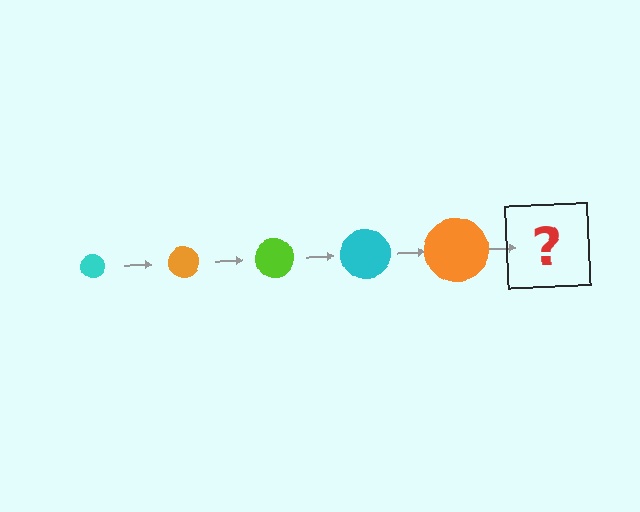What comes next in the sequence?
The next element should be a lime circle, larger than the previous one.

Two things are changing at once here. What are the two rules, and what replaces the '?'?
The two rules are that the circle grows larger each step and the color cycles through cyan, orange, and lime. The '?' should be a lime circle, larger than the previous one.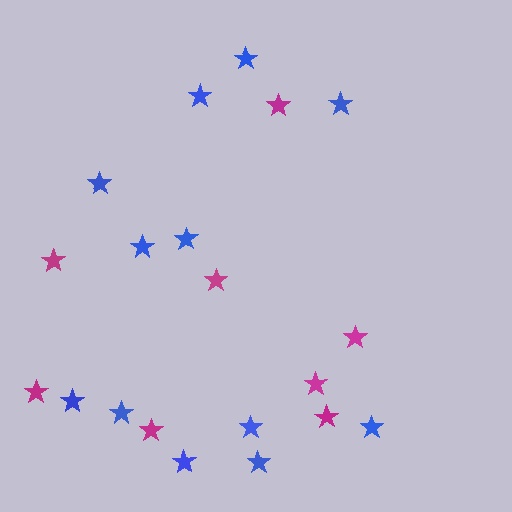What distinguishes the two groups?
There are 2 groups: one group of magenta stars (8) and one group of blue stars (12).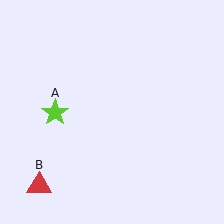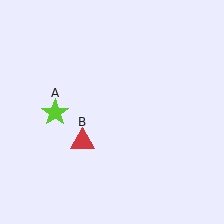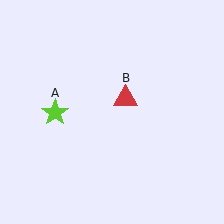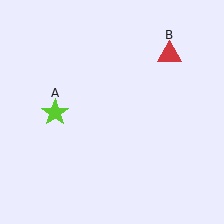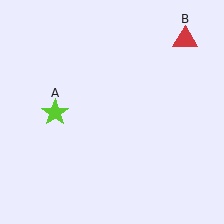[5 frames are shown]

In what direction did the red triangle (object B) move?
The red triangle (object B) moved up and to the right.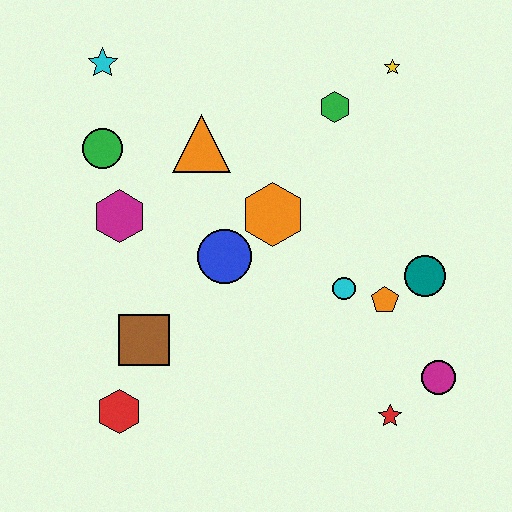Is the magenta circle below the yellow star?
Yes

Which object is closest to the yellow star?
The green hexagon is closest to the yellow star.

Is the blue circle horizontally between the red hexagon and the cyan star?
No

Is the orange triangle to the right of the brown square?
Yes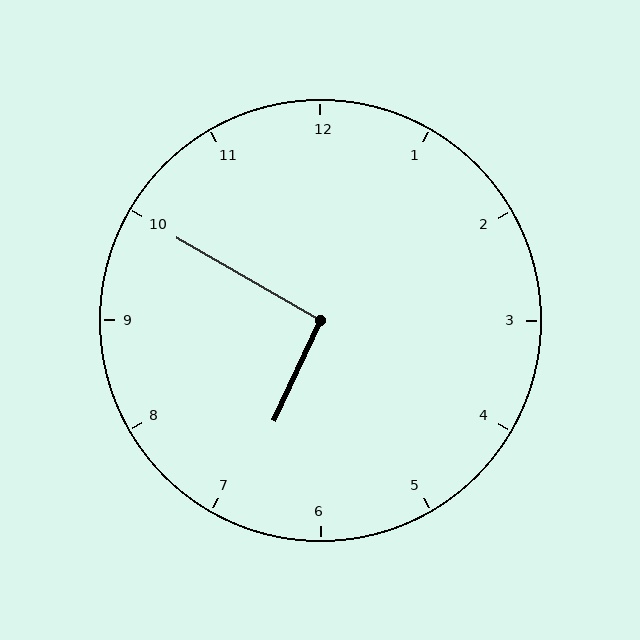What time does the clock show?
6:50.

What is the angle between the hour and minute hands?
Approximately 95 degrees.